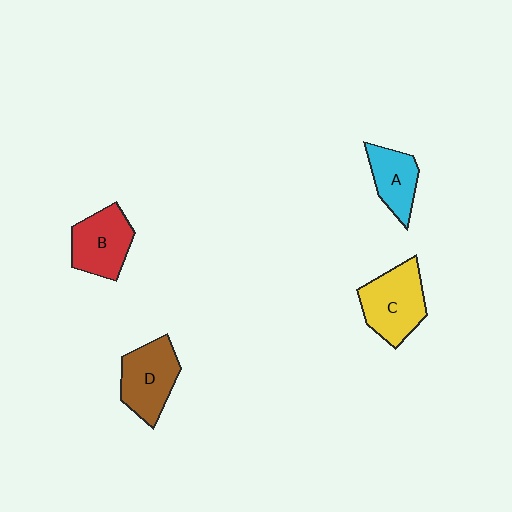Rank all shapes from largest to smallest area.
From largest to smallest: C (yellow), D (brown), B (red), A (cyan).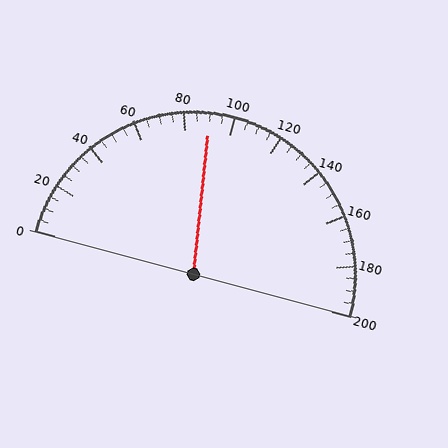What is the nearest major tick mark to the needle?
The nearest major tick mark is 80.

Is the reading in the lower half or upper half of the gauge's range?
The reading is in the lower half of the range (0 to 200).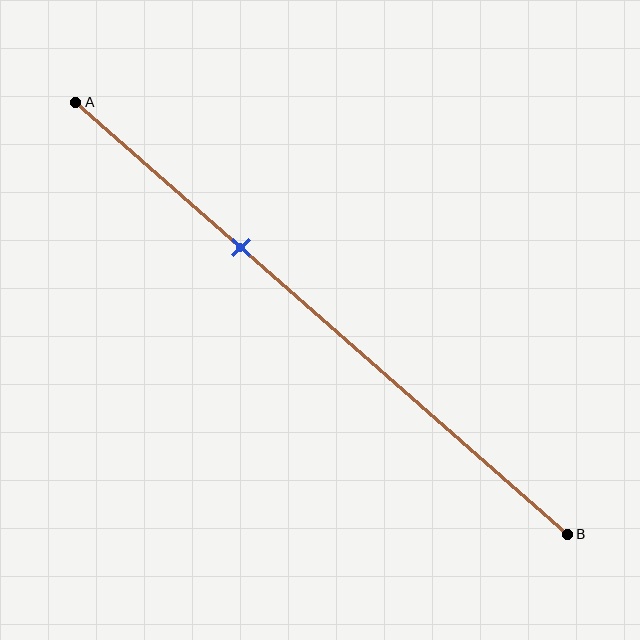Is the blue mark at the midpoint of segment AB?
No, the mark is at about 35% from A, not at the 50% midpoint.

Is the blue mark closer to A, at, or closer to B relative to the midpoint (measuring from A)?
The blue mark is closer to point A than the midpoint of segment AB.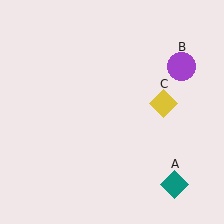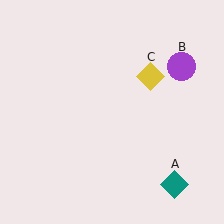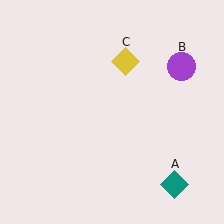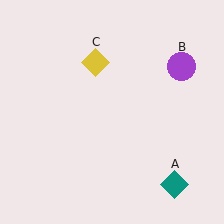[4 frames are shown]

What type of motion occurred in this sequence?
The yellow diamond (object C) rotated counterclockwise around the center of the scene.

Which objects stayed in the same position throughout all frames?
Teal diamond (object A) and purple circle (object B) remained stationary.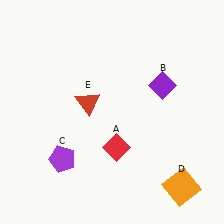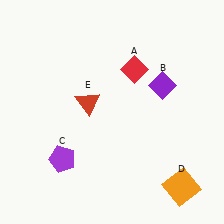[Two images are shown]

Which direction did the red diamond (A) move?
The red diamond (A) moved up.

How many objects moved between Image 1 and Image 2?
1 object moved between the two images.